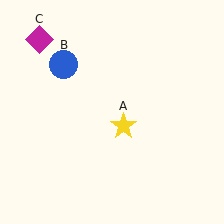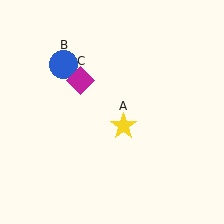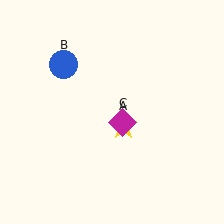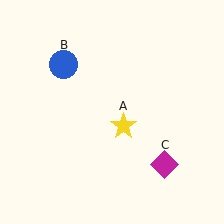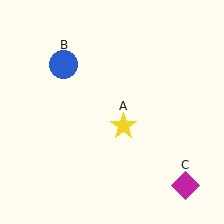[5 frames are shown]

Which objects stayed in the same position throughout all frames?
Yellow star (object A) and blue circle (object B) remained stationary.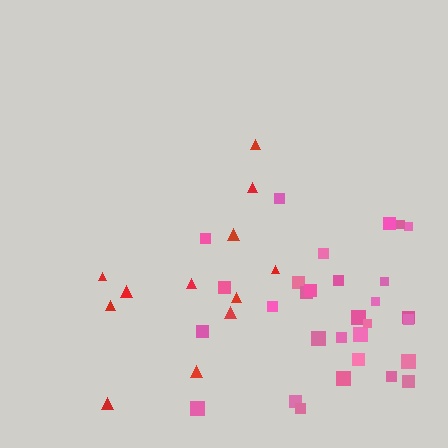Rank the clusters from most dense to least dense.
pink, red.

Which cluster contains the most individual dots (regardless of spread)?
Pink (31).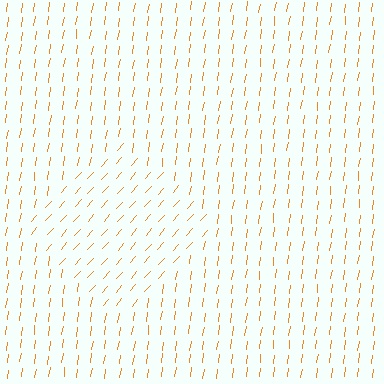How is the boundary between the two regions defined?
The boundary is defined purely by a change in line orientation (approximately 33 degrees difference). All lines are the same color and thickness.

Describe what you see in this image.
The image is filled with small orange line segments. A diamond region in the image has lines oriented differently from the surrounding lines, creating a visible texture boundary.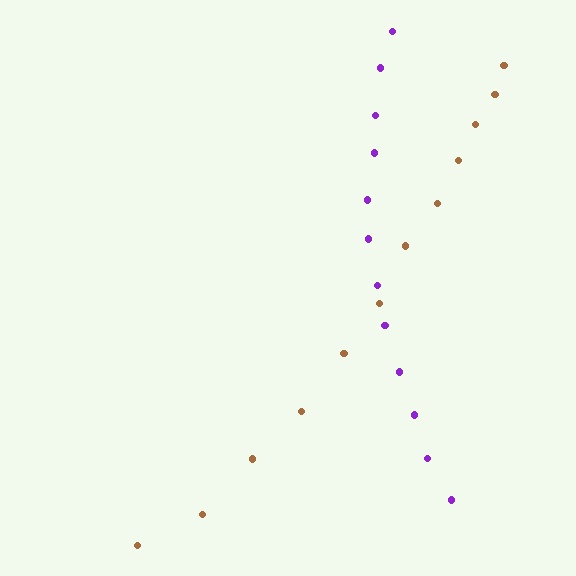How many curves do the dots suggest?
There are 2 distinct paths.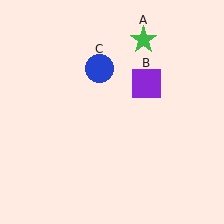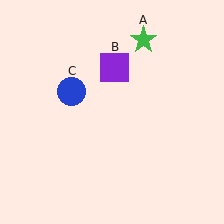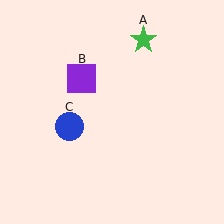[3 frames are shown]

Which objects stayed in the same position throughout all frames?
Green star (object A) remained stationary.